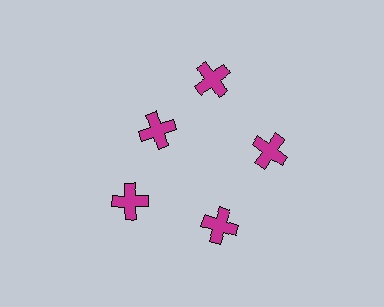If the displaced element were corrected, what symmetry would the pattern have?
It would have 5-fold rotational symmetry — the pattern would map onto itself every 72 degrees.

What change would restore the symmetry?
The symmetry would be restored by moving it outward, back onto the ring so that all 5 crosses sit at equal angles and equal distance from the center.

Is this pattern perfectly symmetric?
No. The 5 magenta crosses are arranged in a ring, but one element near the 10 o'clock position is pulled inward toward the center, breaking the 5-fold rotational symmetry.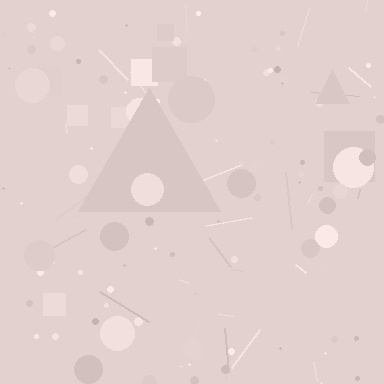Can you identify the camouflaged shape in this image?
The camouflaged shape is a triangle.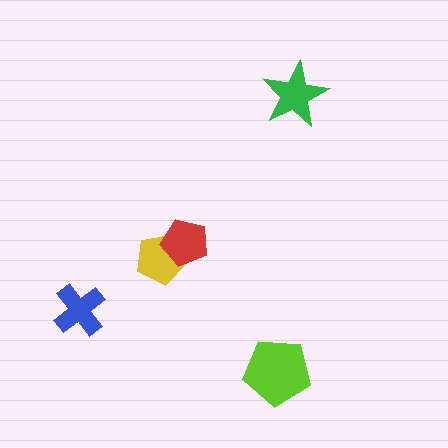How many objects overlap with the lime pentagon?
0 objects overlap with the lime pentagon.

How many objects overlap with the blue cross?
0 objects overlap with the blue cross.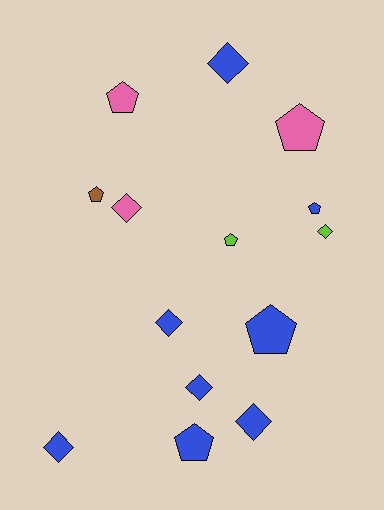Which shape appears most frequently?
Pentagon, with 7 objects.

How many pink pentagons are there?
There are 2 pink pentagons.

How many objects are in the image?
There are 14 objects.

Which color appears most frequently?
Blue, with 8 objects.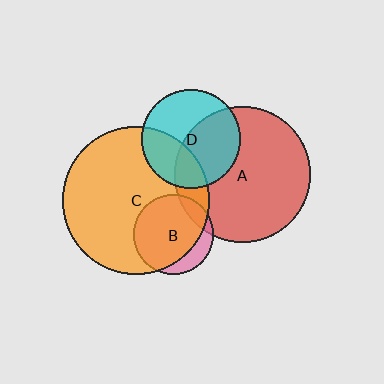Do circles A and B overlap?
Yes.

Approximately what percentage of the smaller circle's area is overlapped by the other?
Approximately 10%.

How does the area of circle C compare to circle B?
Approximately 3.4 times.